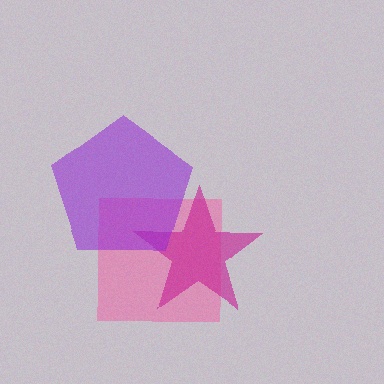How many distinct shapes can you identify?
There are 3 distinct shapes: a pink square, a magenta star, a purple pentagon.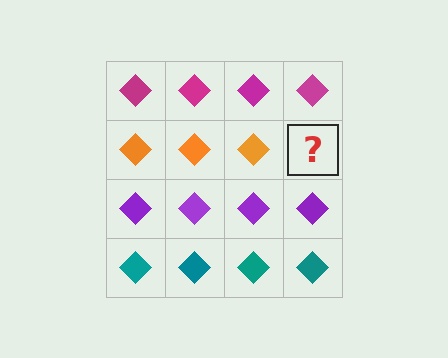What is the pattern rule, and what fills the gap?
The rule is that each row has a consistent color. The gap should be filled with an orange diamond.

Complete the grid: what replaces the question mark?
The question mark should be replaced with an orange diamond.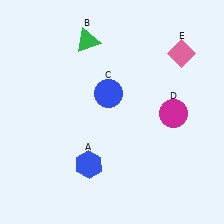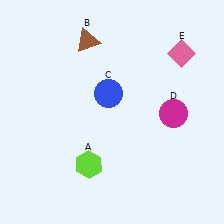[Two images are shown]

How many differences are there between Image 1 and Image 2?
There are 2 differences between the two images.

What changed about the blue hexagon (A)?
In Image 1, A is blue. In Image 2, it changed to lime.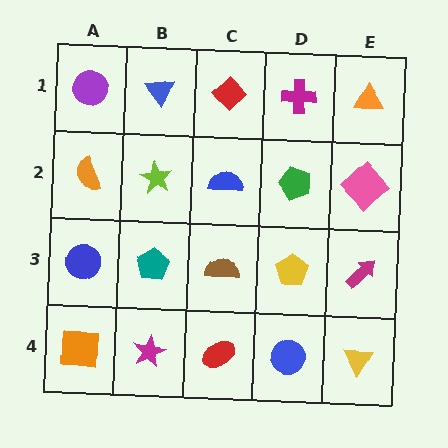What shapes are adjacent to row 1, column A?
An orange semicircle (row 2, column A), a blue triangle (row 1, column B).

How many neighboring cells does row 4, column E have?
2.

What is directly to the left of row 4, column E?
A blue circle.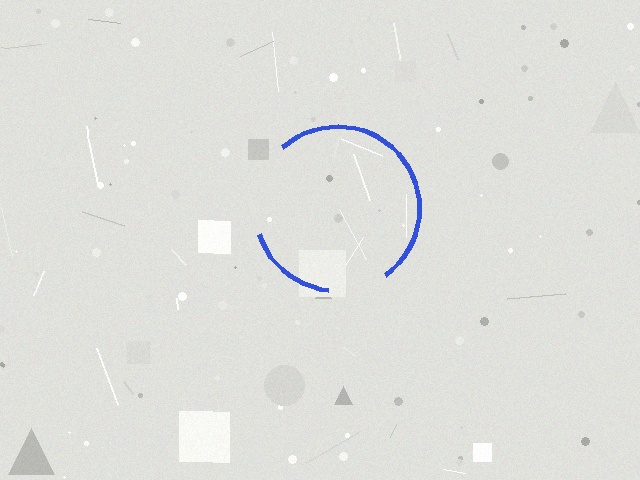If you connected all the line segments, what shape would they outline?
They would outline a circle.